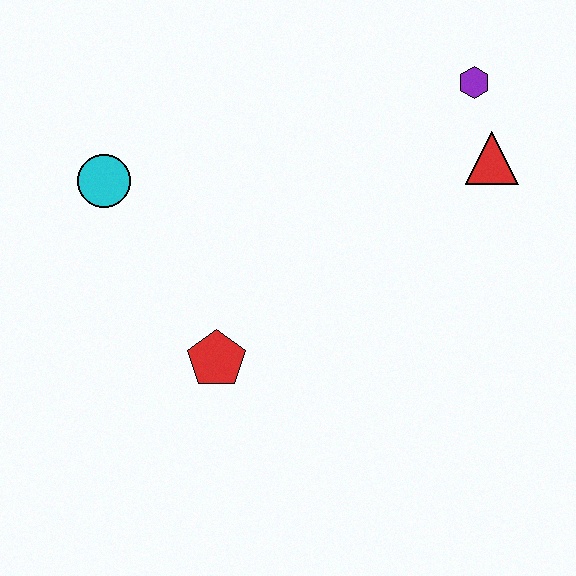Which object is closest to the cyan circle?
The red pentagon is closest to the cyan circle.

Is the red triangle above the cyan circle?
Yes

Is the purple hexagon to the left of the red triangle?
Yes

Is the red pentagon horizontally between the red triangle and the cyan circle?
Yes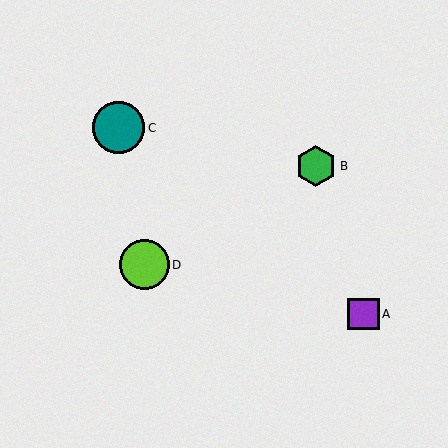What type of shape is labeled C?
Shape C is a teal circle.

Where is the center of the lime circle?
The center of the lime circle is at (144, 265).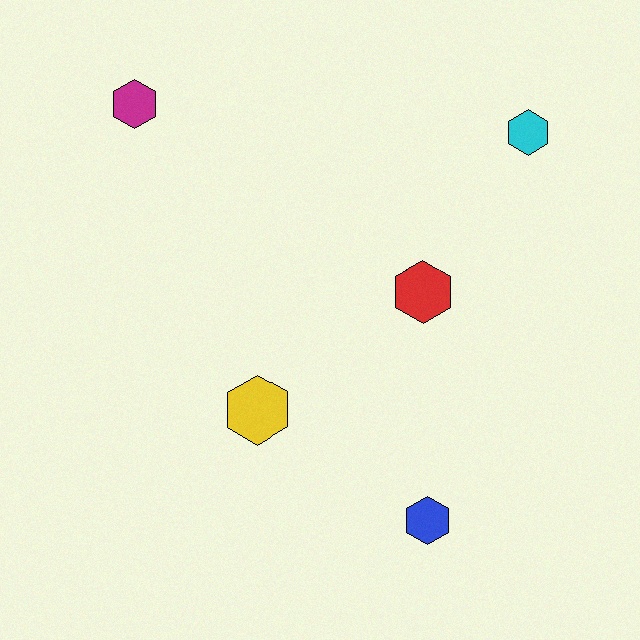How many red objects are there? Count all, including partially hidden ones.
There is 1 red object.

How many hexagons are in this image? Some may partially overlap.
There are 5 hexagons.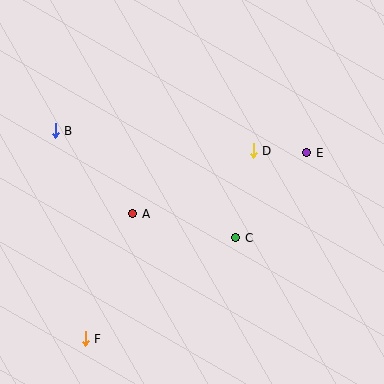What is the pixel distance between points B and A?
The distance between B and A is 113 pixels.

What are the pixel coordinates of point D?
Point D is at (253, 151).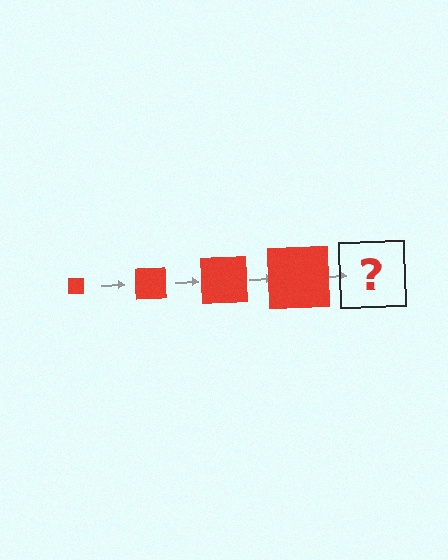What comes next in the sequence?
The next element should be a red square, larger than the previous one.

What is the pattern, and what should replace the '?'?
The pattern is that the square gets progressively larger each step. The '?' should be a red square, larger than the previous one.